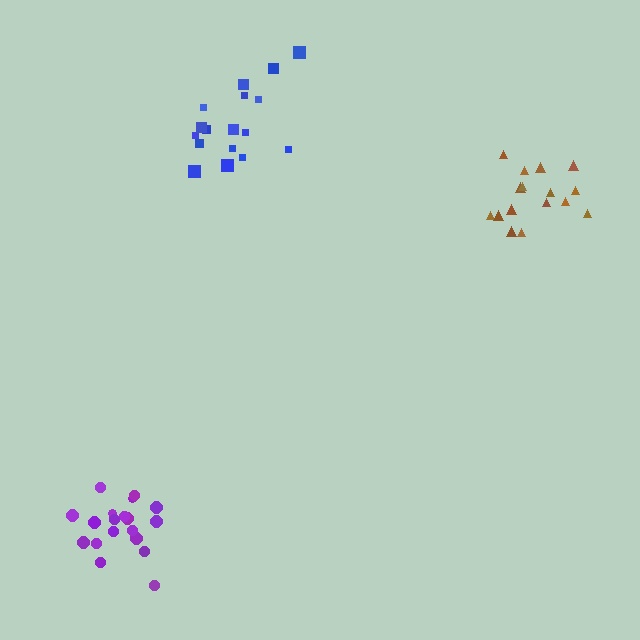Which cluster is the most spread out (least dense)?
Blue.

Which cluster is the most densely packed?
Purple.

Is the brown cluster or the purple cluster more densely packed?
Purple.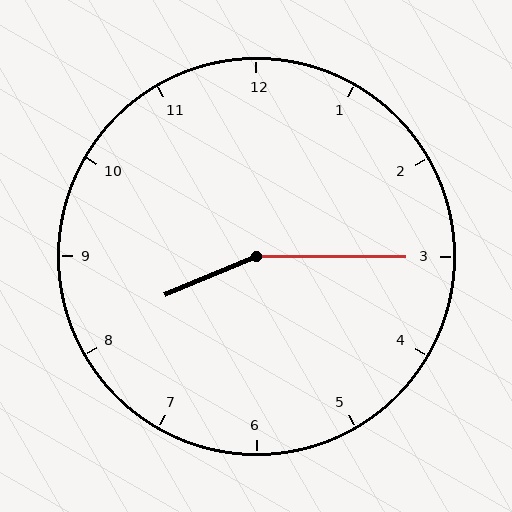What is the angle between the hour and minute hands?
Approximately 158 degrees.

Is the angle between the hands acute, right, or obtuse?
It is obtuse.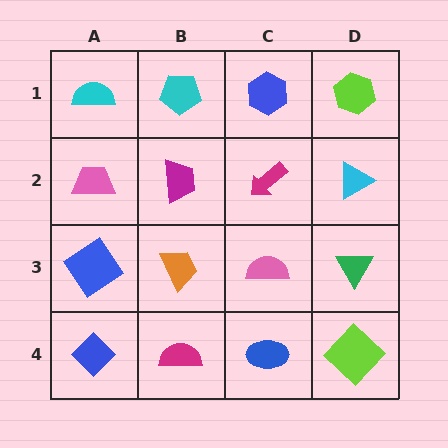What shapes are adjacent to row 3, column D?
A cyan triangle (row 2, column D), a lime diamond (row 4, column D), a pink semicircle (row 3, column C).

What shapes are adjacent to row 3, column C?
A magenta arrow (row 2, column C), a blue ellipse (row 4, column C), an orange trapezoid (row 3, column B), a green triangle (row 3, column D).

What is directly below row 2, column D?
A green triangle.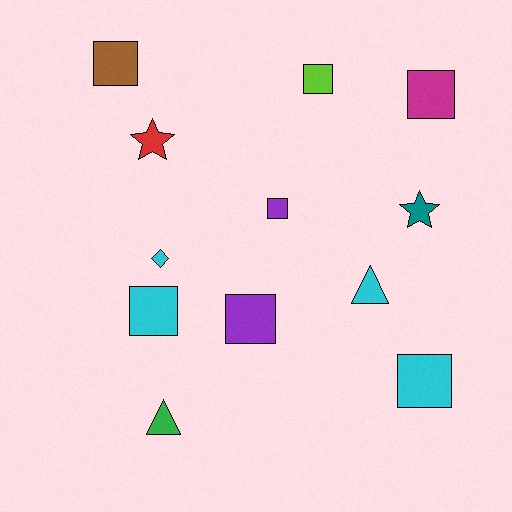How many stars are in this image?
There are 2 stars.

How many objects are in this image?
There are 12 objects.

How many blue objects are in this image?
There are no blue objects.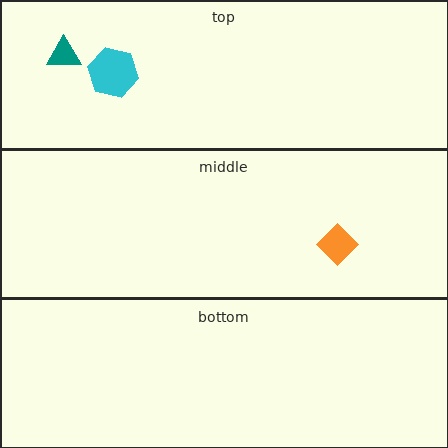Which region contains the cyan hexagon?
The top region.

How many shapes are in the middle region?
1.